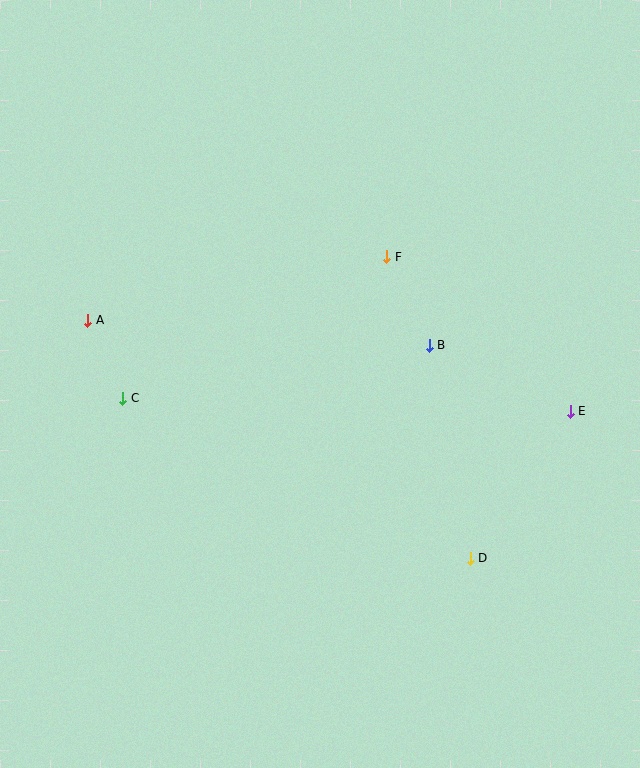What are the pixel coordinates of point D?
Point D is at (470, 558).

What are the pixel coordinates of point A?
Point A is at (88, 320).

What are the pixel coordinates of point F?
Point F is at (387, 257).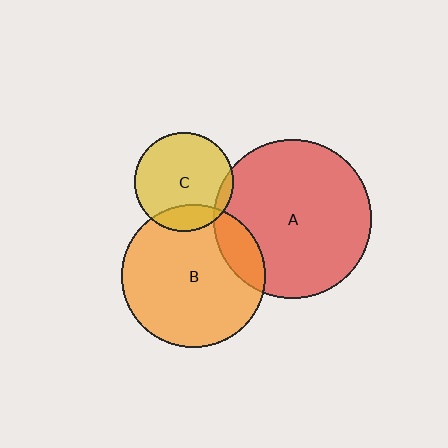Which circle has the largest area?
Circle A (red).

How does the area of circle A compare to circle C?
Approximately 2.6 times.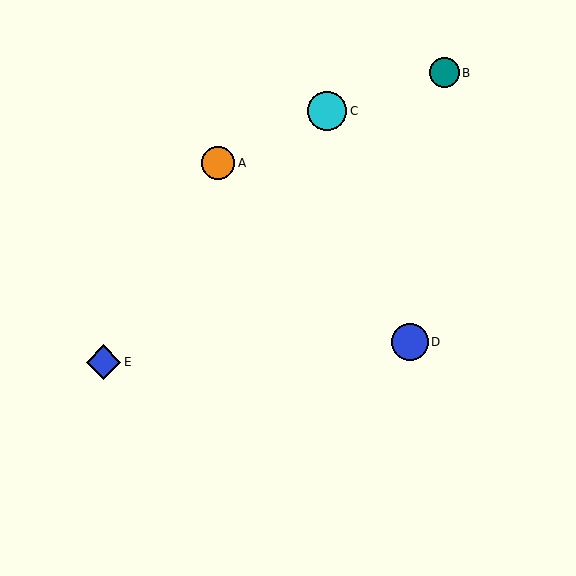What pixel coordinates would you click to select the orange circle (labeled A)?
Click at (218, 163) to select the orange circle A.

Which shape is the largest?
The cyan circle (labeled C) is the largest.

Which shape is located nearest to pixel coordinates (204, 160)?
The orange circle (labeled A) at (218, 163) is nearest to that location.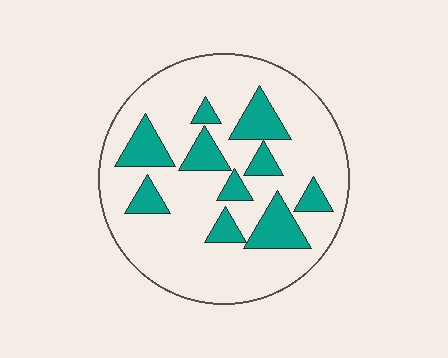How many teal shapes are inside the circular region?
10.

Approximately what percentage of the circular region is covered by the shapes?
Approximately 20%.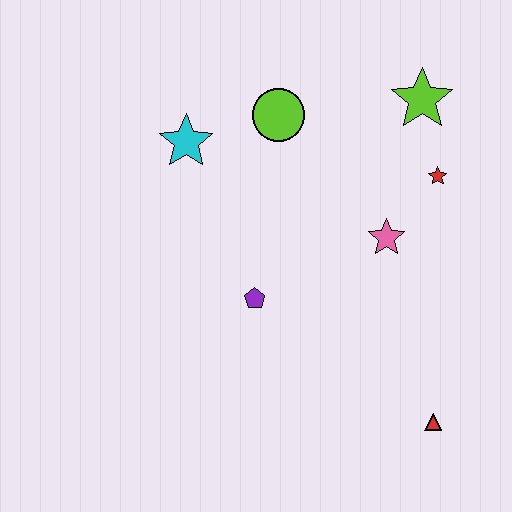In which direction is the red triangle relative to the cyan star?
The red triangle is below the cyan star.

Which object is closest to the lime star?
The red star is closest to the lime star.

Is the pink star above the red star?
No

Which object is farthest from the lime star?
The red triangle is farthest from the lime star.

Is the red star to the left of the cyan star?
No